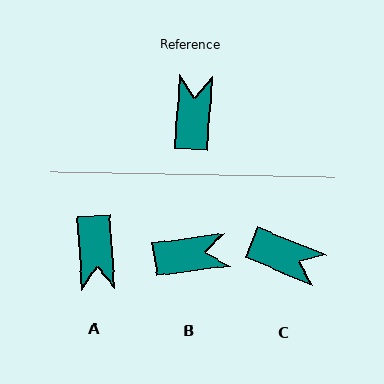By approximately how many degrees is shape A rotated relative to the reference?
Approximately 172 degrees clockwise.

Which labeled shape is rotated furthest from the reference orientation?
A, about 172 degrees away.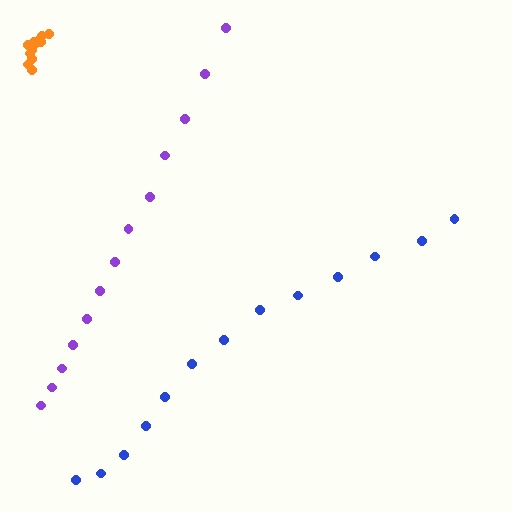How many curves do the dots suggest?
There are 3 distinct paths.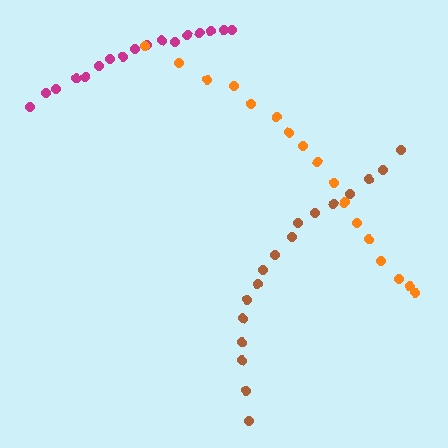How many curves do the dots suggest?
There are 3 distinct paths.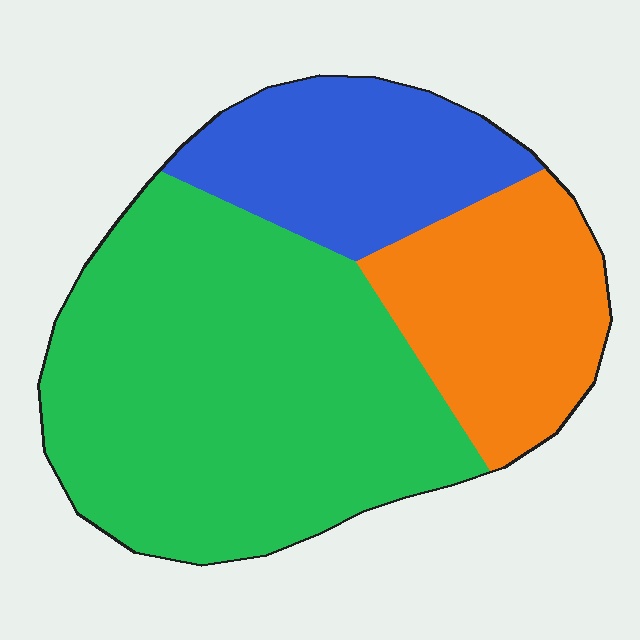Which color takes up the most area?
Green, at roughly 55%.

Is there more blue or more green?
Green.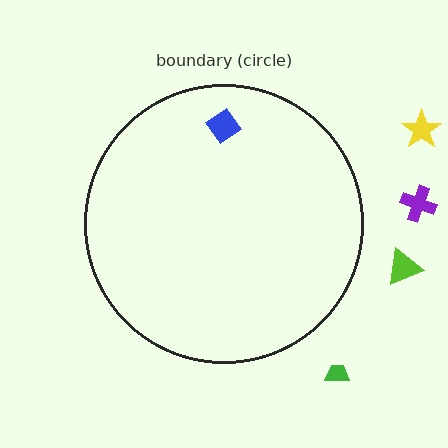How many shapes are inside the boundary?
1 inside, 4 outside.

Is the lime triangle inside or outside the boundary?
Outside.